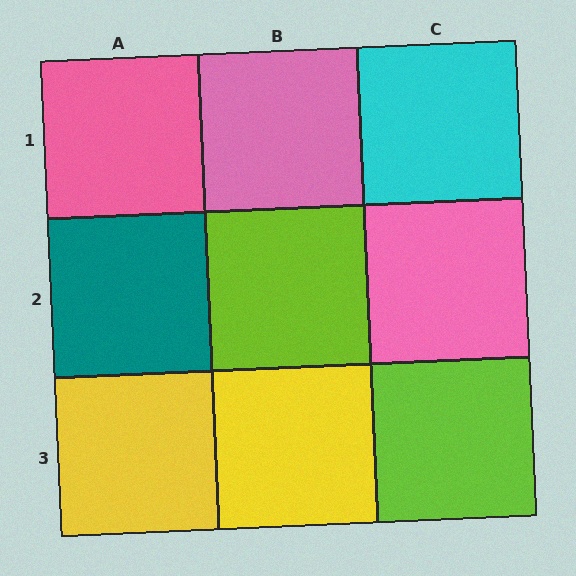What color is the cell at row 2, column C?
Pink.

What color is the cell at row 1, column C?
Cyan.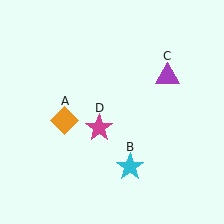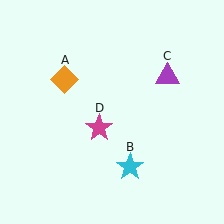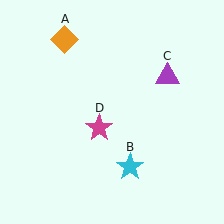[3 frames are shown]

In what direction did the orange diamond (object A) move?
The orange diamond (object A) moved up.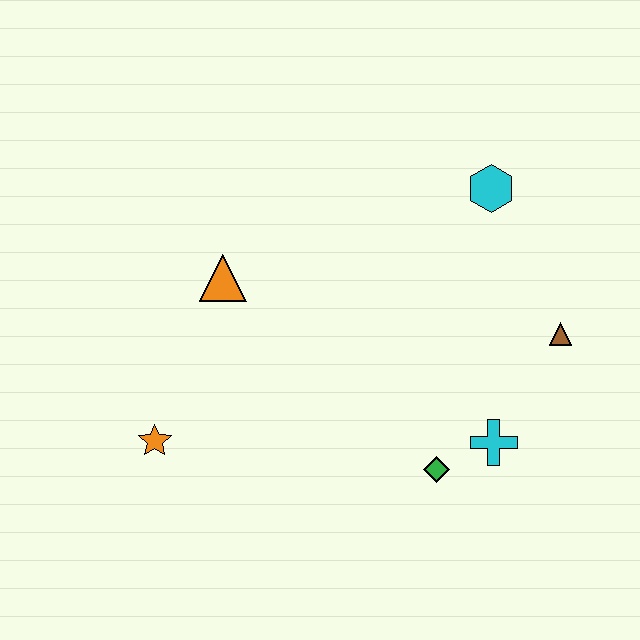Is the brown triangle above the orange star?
Yes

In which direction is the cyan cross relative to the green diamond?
The cyan cross is to the right of the green diamond.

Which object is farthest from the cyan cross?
The orange star is farthest from the cyan cross.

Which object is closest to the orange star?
The orange triangle is closest to the orange star.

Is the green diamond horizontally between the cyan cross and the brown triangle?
No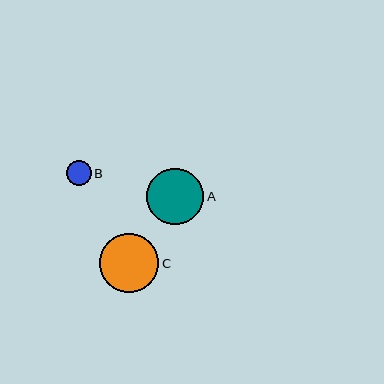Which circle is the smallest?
Circle B is the smallest with a size of approximately 25 pixels.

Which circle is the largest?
Circle C is the largest with a size of approximately 59 pixels.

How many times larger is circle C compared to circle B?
Circle C is approximately 2.4 times the size of circle B.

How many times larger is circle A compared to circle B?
Circle A is approximately 2.3 times the size of circle B.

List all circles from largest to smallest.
From largest to smallest: C, A, B.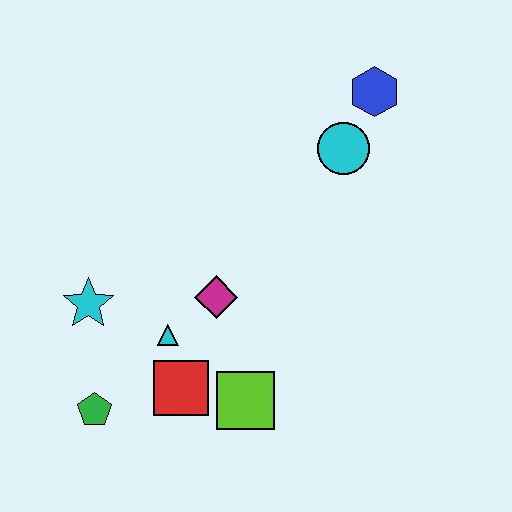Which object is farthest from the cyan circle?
The green pentagon is farthest from the cyan circle.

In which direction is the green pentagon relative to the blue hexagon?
The green pentagon is below the blue hexagon.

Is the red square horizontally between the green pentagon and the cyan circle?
Yes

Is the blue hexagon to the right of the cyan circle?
Yes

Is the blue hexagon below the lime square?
No